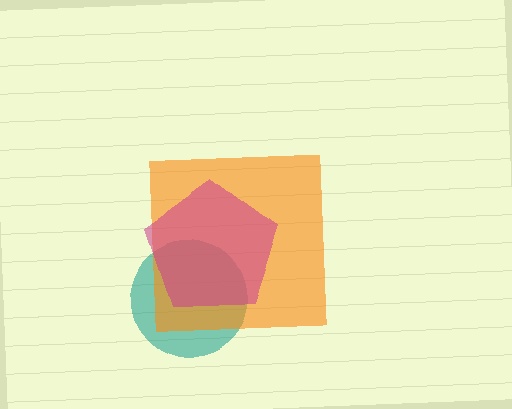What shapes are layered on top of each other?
The layered shapes are: a teal circle, an orange square, a magenta pentagon.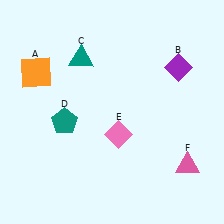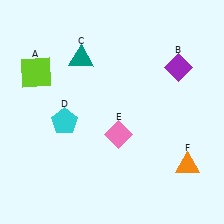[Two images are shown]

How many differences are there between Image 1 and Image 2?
There are 3 differences between the two images.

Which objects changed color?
A changed from orange to lime. D changed from teal to cyan. F changed from pink to orange.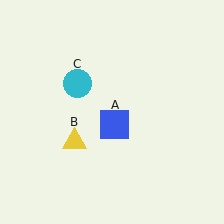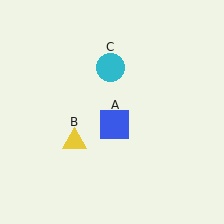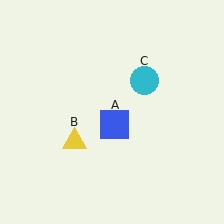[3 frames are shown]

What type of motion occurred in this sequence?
The cyan circle (object C) rotated clockwise around the center of the scene.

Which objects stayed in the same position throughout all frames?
Blue square (object A) and yellow triangle (object B) remained stationary.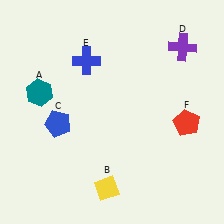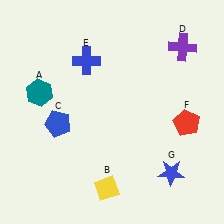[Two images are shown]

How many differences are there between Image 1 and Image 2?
There is 1 difference between the two images.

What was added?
A blue star (G) was added in Image 2.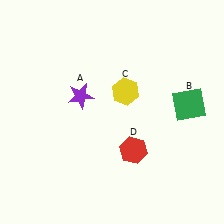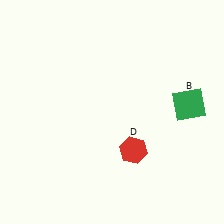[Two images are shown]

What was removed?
The yellow hexagon (C), the purple star (A) were removed in Image 2.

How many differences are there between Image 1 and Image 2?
There are 2 differences between the two images.